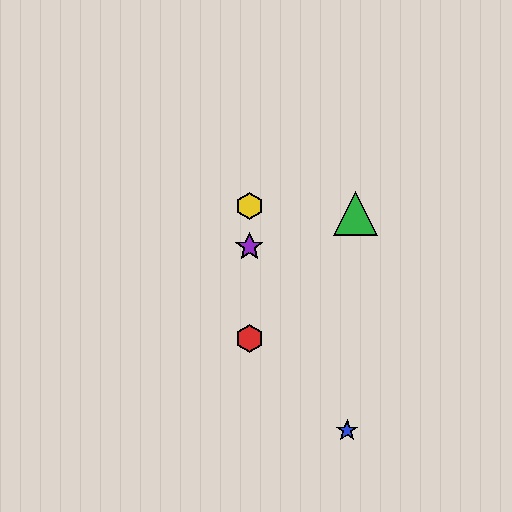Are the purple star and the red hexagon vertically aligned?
Yes, both are at x≈249.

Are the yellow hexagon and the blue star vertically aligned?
No, the yellow hexagon is at x≈249 and the blue star is at x≈347.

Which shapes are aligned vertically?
The red hexagon, the yellow hexagon, the purple star are aligned vertically.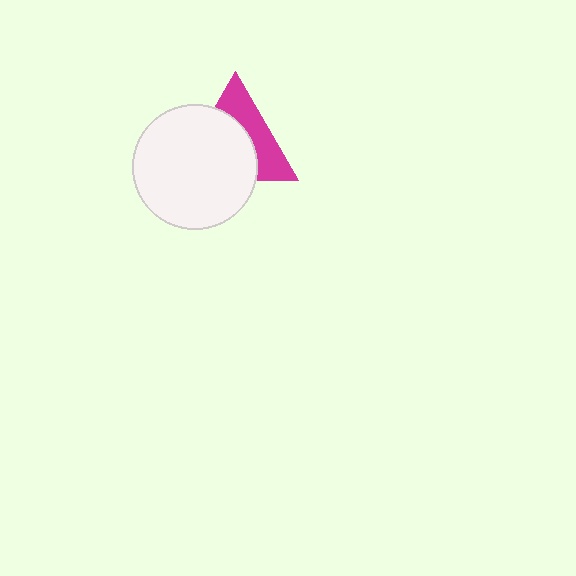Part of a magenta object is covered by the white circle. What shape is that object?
It is a triangle.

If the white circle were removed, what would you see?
You would see the complete magenta triangle.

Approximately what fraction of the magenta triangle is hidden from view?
Roughly 58% of the magenta triangle is hidden behind the white circle.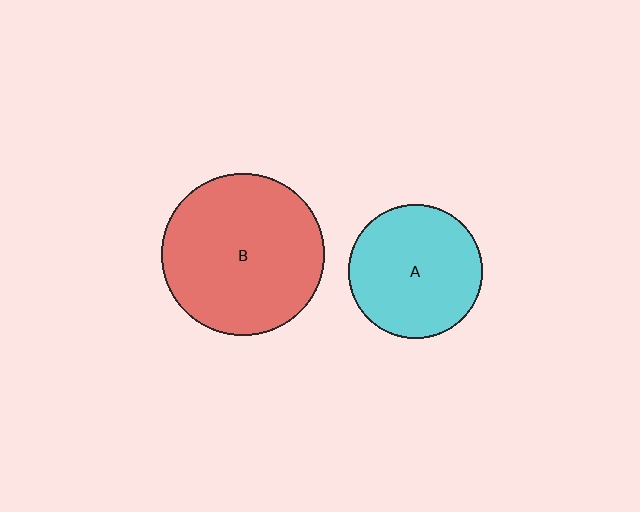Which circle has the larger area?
Circle B (red).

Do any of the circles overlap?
No, none of the circles overlap.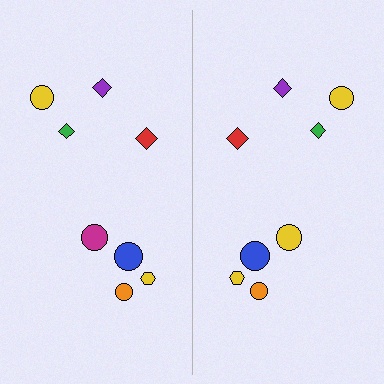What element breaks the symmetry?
The yellow circle on the right side breaks the symmetry — its mirror counterpart is magenta.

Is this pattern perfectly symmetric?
No, the pattern is not perfectly symmetric. The yellow circle on the right side breaks the symmetry — its mirror counterpart is magenta.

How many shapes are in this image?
There are 16 shapes in this image.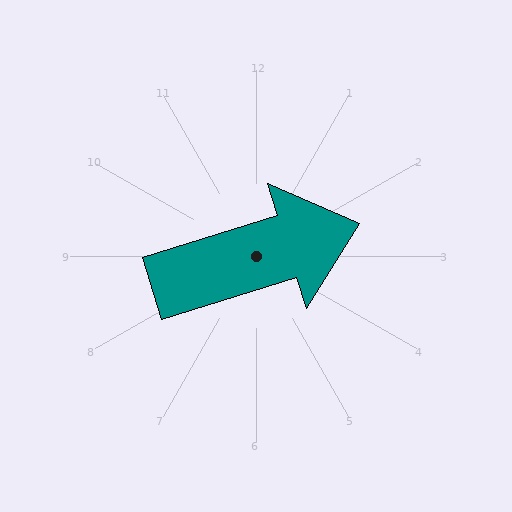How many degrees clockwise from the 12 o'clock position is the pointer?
Approximately 73 degrees.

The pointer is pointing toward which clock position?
Roughly 2 o'clock.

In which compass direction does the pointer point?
East.